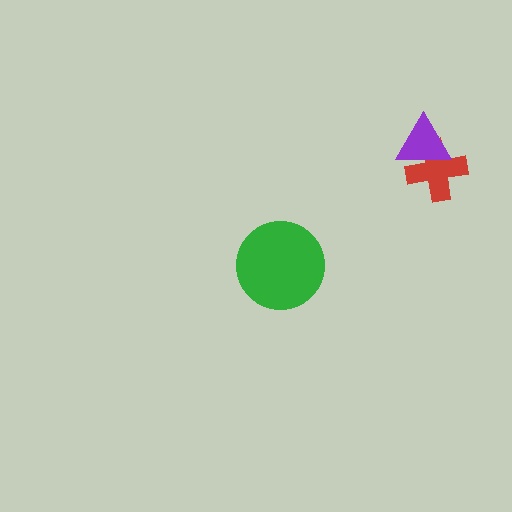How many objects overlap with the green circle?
0 objects overlap with the green circle.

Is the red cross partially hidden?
Yes, it is partially covered by another shape.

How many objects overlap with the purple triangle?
1 object overlaps with the purple triangle.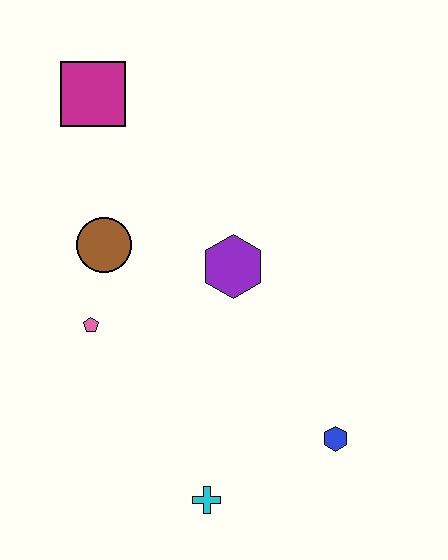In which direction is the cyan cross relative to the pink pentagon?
The cyan cross is below the pink pentagon.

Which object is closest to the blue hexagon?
The cyan cross is closest to the blue hexagon.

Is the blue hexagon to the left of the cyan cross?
No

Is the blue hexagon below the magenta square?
Yes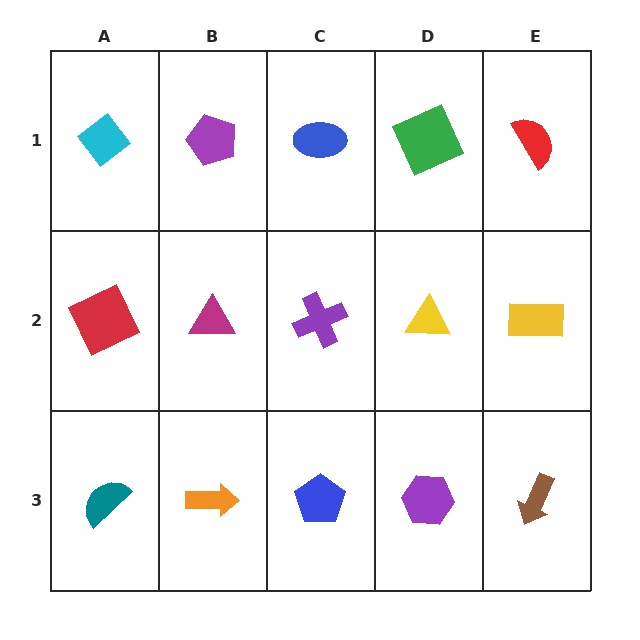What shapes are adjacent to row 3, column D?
A yellow triangle (row 2, column D), a blue pentagon (row 3, column C), a brown arrow (row 3, column E).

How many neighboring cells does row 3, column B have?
3.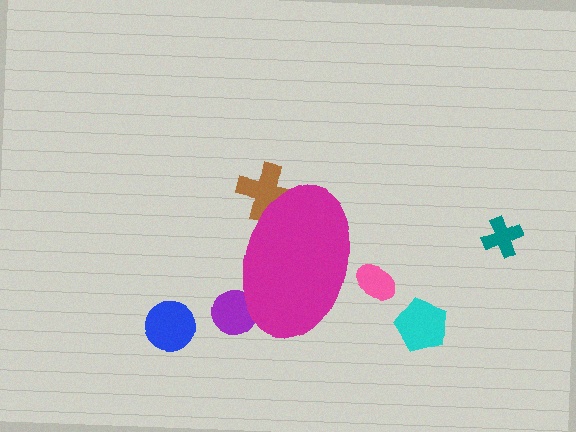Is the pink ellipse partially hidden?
Yes, the pink ellipse is partially hidden behind the magenta ellipse.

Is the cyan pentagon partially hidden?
No, the cyan pentagon is fully visible.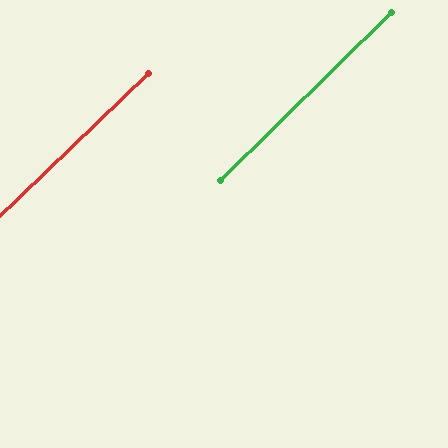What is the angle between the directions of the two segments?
Approximately 1 degree.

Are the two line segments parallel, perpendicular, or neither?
Parallel — their directions differ by only 0.9°.